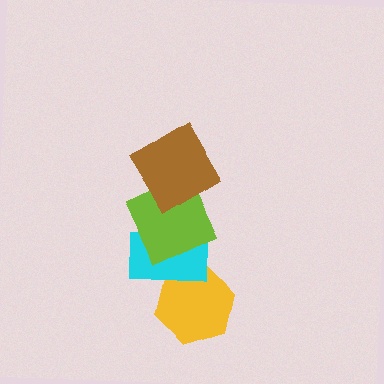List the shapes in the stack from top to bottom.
From top to bottom: the brown diamond, the lime square, the cyan rectangle, the yellow hexagon.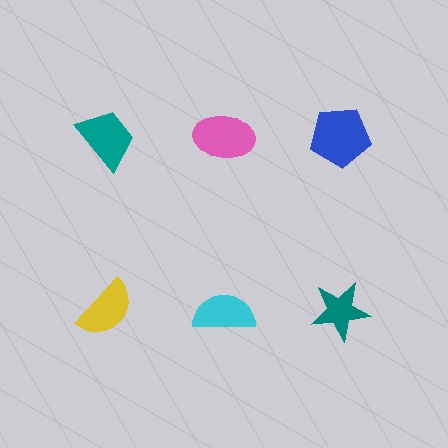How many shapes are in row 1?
3 shapes.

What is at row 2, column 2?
A cyan semicircle.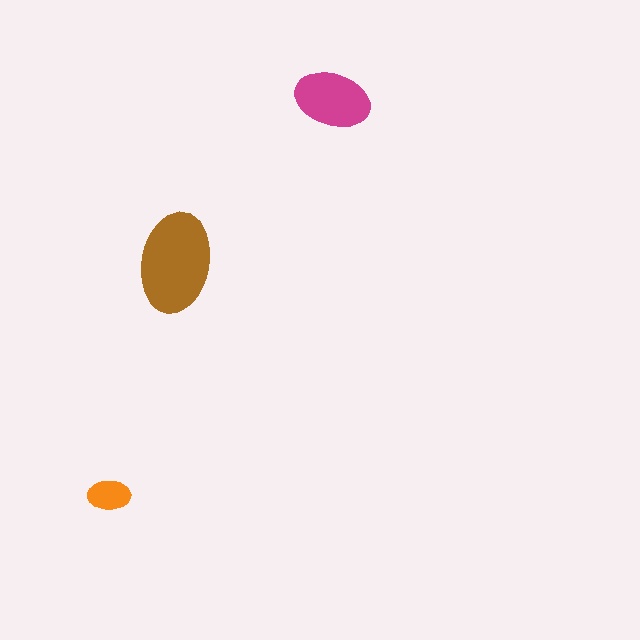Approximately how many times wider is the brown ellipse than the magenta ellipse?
About 1.5 times wider.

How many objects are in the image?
There are 3 objects in the image.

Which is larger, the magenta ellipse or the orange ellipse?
The magenta one.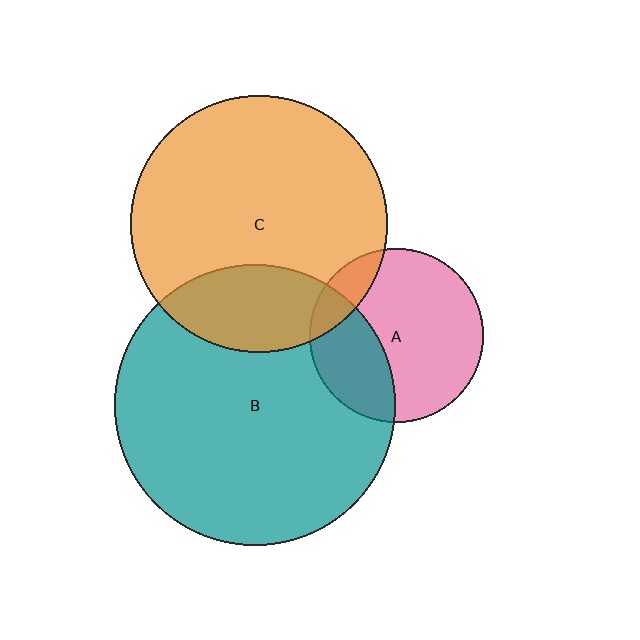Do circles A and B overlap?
Yes.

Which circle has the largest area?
Circle B (teal).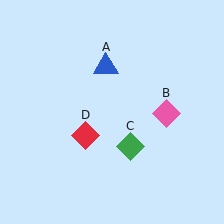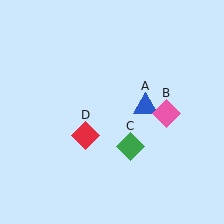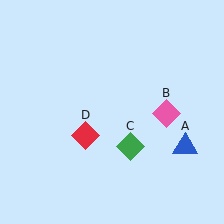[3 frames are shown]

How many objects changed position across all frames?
1 object changed position: blue triangle (object A).